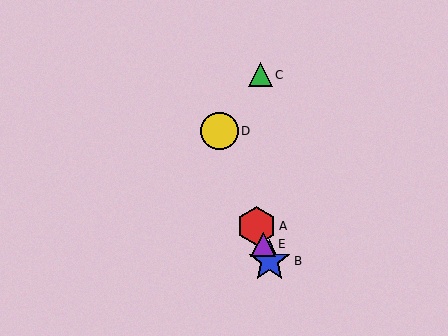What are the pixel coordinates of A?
Object A is at (256, 226).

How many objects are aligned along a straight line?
4 objects (A, B, D, E) are aligned along a straight line.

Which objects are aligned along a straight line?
Objects A, B, D, E are aligned along a straight line.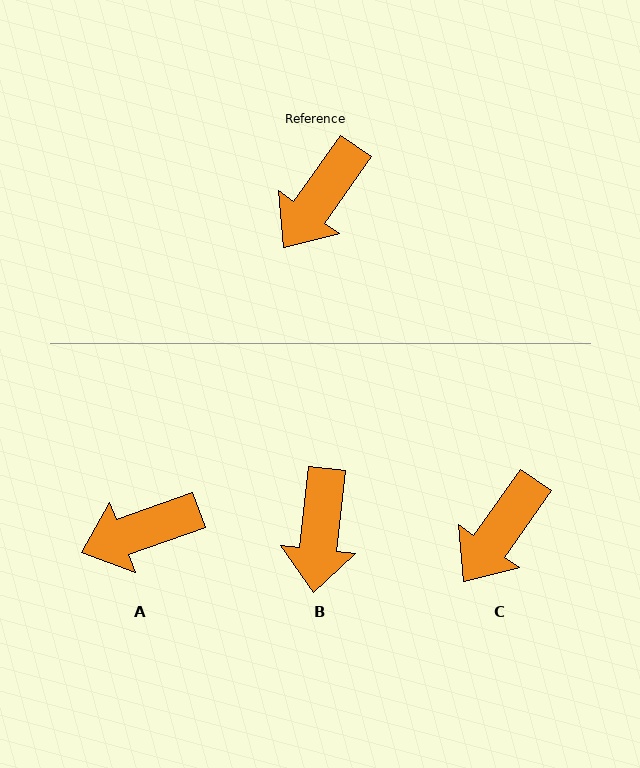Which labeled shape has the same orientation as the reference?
C.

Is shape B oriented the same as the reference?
No, it is off by about 29 degrees.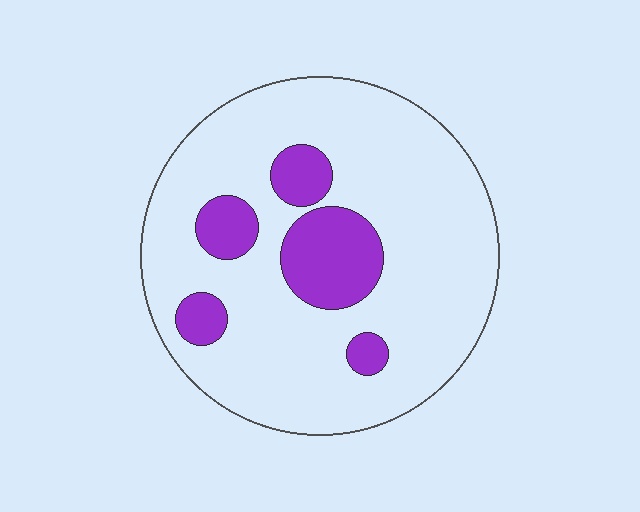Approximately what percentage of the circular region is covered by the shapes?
Approximately 20%.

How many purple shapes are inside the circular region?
5.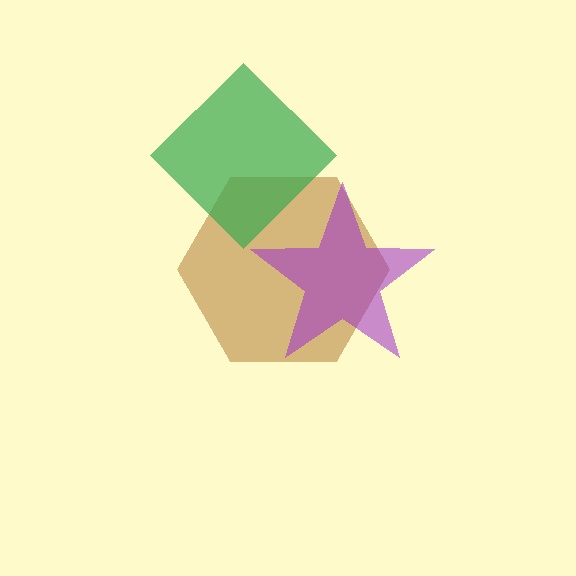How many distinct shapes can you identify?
There are 3 distinct shapes: a brown hexagon, a green diamond, a purple star.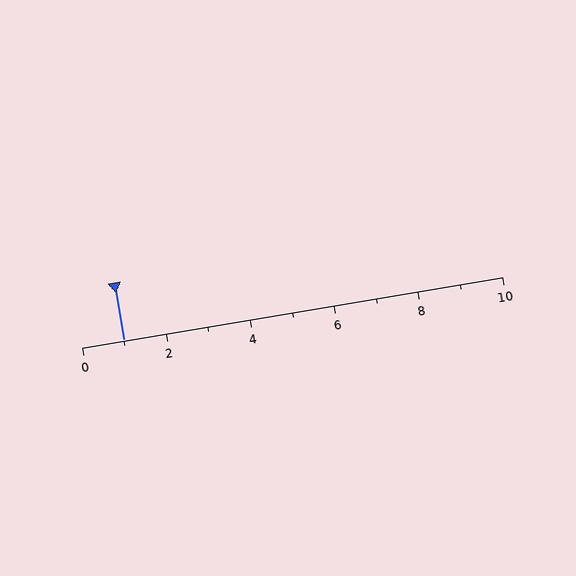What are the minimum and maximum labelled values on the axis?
The axis runs from 0 to 10.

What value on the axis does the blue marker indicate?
The marker indicates approximately 1.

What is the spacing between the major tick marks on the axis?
The major ticks are spaced 2 apart.